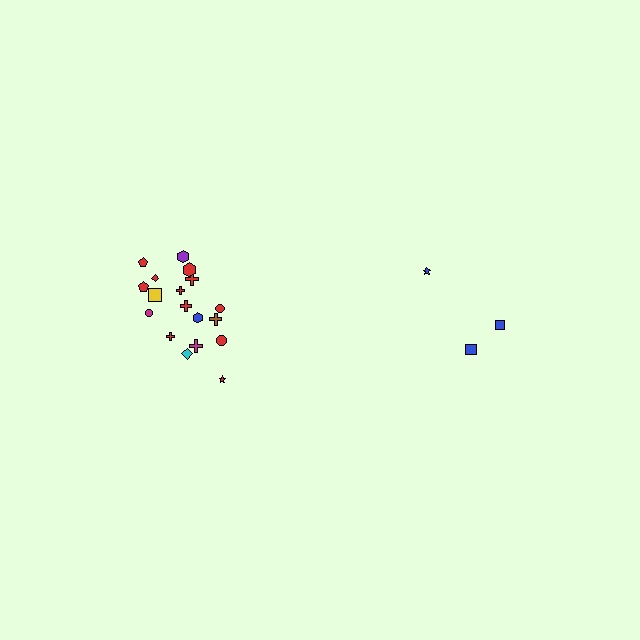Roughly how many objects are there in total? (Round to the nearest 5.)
Roughly 20 objects in total.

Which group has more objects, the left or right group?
The left group.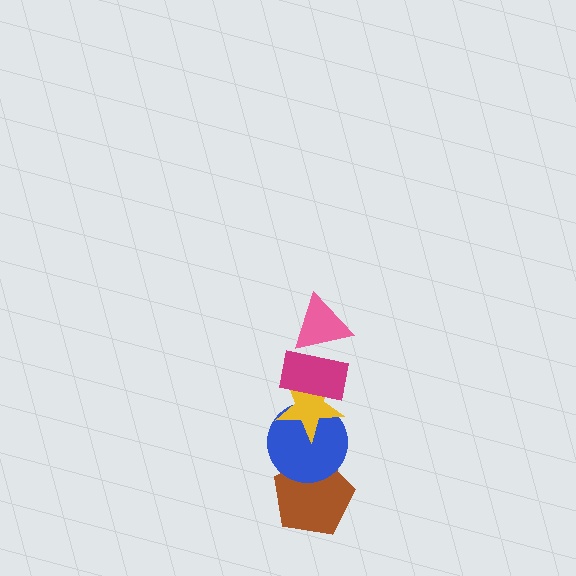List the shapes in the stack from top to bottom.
From top to bottom: the pink triangle, the magenta rectangle, the yellow star, the blue circle, the brown pentagon.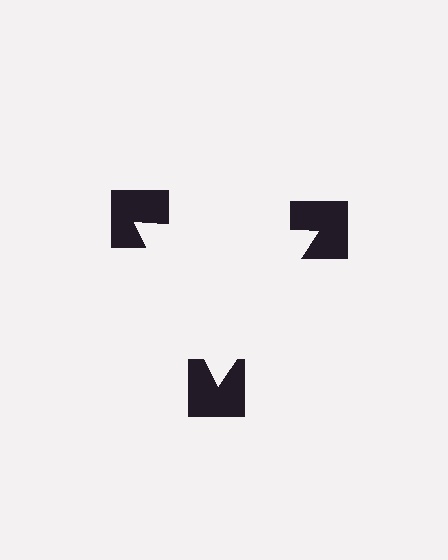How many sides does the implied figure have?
3 sides.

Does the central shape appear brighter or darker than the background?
It typically appears slightly brighter than the background, even though no actual brightness change is drawn.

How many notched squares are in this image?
There are 3 — one at each vertex of the illusory triangle.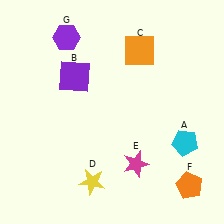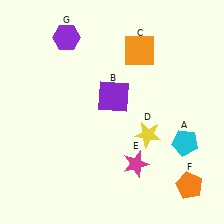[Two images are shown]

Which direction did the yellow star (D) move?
The yellow star (D) moved right.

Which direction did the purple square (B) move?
The purple square (B) moved right.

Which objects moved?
The objects that moved are: the purple square (B), the yellow star (D).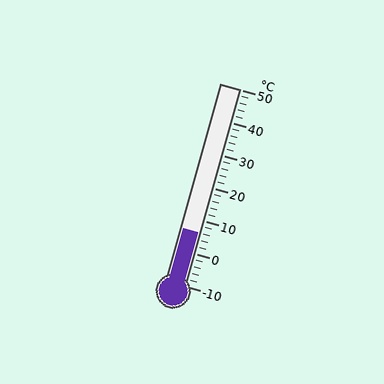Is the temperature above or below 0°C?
The temperature is above 0°C.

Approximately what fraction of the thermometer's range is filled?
The thermometer is filled to approximately 25% of its range.